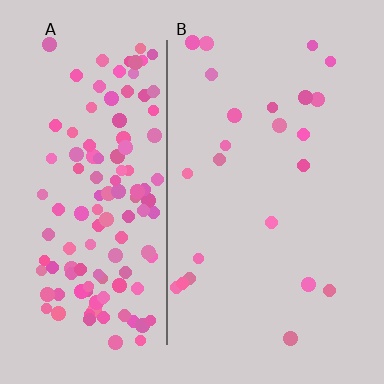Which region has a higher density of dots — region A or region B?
A (the left).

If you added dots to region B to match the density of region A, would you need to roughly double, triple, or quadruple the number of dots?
Approximately quadruple.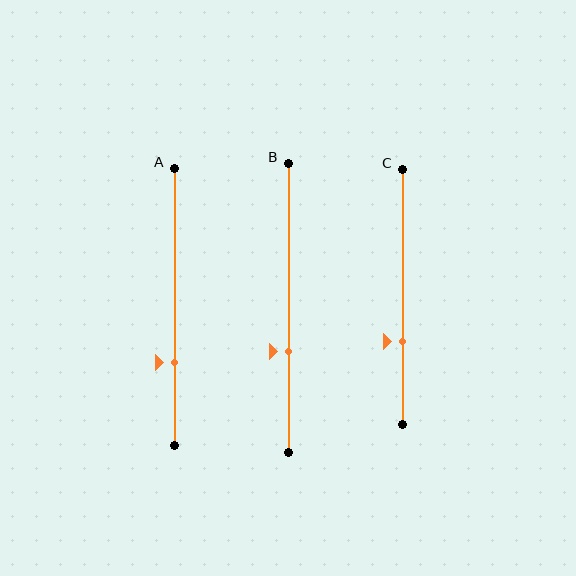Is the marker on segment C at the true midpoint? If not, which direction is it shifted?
No, the marker on segment C is shifted downward by about 17% of the segment length.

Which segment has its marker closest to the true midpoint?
Segment B has its marker closest to the true midpoint.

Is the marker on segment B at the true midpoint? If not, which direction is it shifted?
No, the marker on segment B is shifted downward by about 15% of the segment length.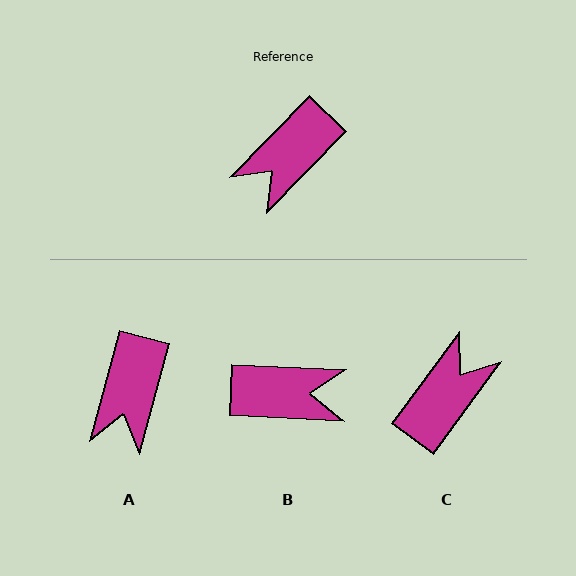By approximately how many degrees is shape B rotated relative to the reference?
Approximately 132 degrees counter-clockwise.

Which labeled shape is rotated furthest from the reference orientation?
C, about 172 degrees away.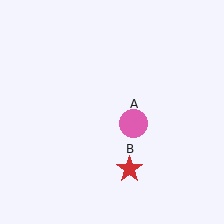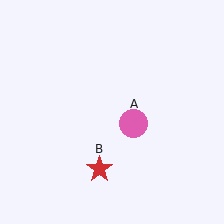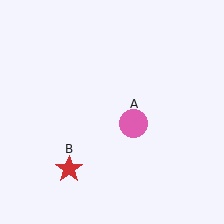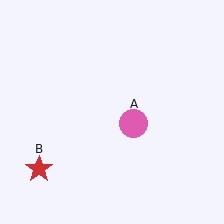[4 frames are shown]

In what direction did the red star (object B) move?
The red star (object B) moved left.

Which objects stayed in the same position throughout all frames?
Pink circle (object A) remained stationary.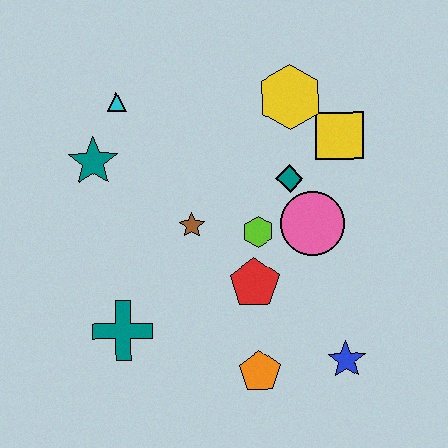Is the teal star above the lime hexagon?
Yes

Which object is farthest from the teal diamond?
The teal cross is farthest from the teal diamond.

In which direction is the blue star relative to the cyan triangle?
The blue star is below the cyan triangle.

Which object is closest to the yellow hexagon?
The yellow square is closest to the yellow hexagon.